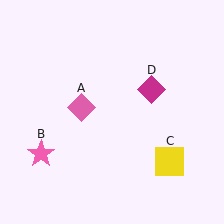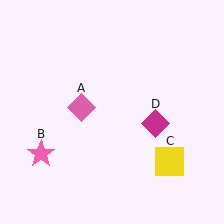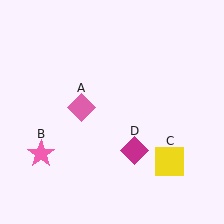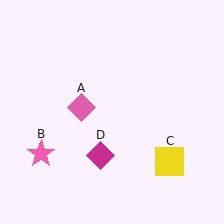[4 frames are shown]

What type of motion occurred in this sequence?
The magenta diamond (object D) rotated clockwise around the center of the scene.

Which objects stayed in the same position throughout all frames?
Pink diamond (object A) and pink star (object B) and yellow square (object C) remained stationary.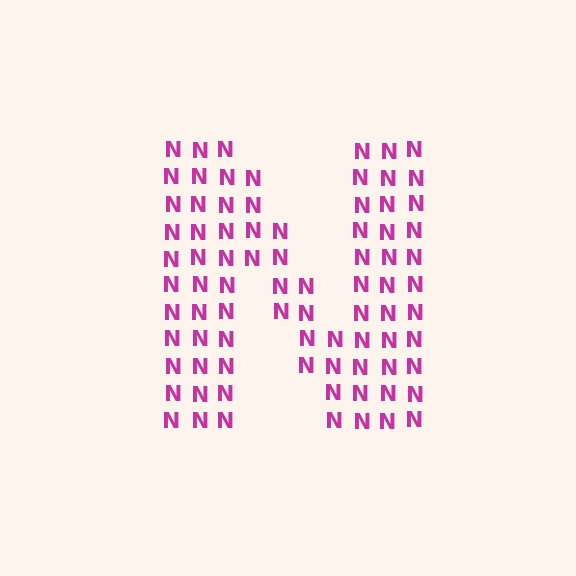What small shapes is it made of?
It is made of small letter N's.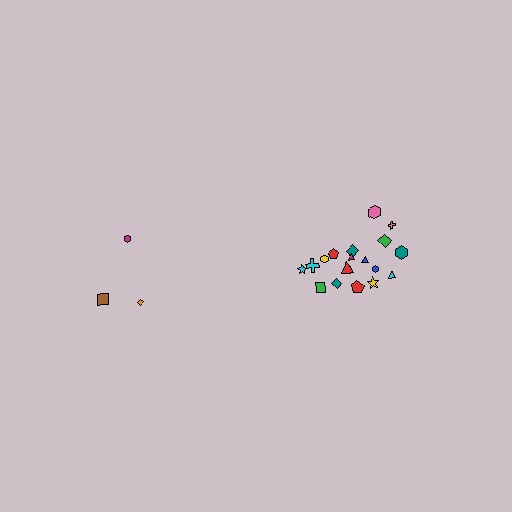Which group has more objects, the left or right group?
The right group.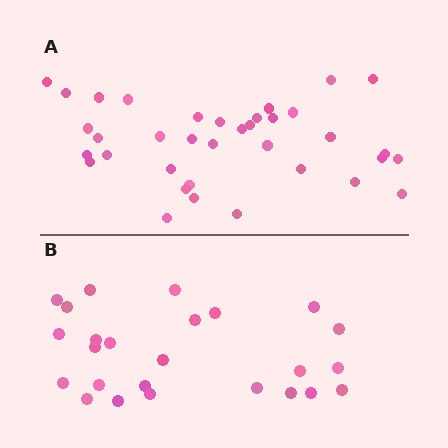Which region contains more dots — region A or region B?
Region A (the top region) has more dots.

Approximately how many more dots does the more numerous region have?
Region A has roughly 12 or so more dots than region B.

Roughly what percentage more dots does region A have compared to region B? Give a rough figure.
About 45% more.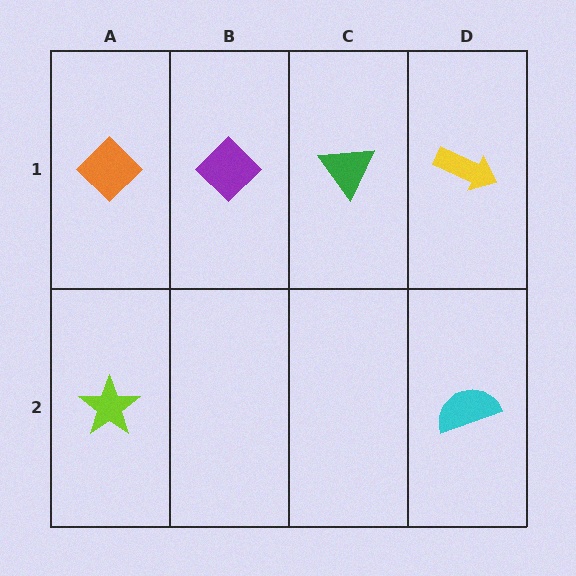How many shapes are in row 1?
4 shapes.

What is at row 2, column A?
A lime star.